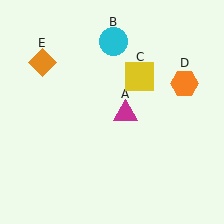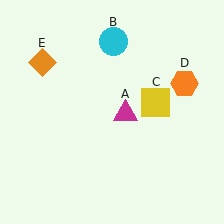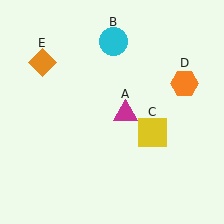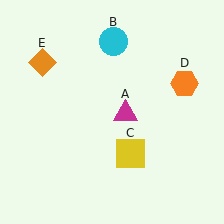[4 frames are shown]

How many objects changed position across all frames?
1 object changed position: yellow square (object C).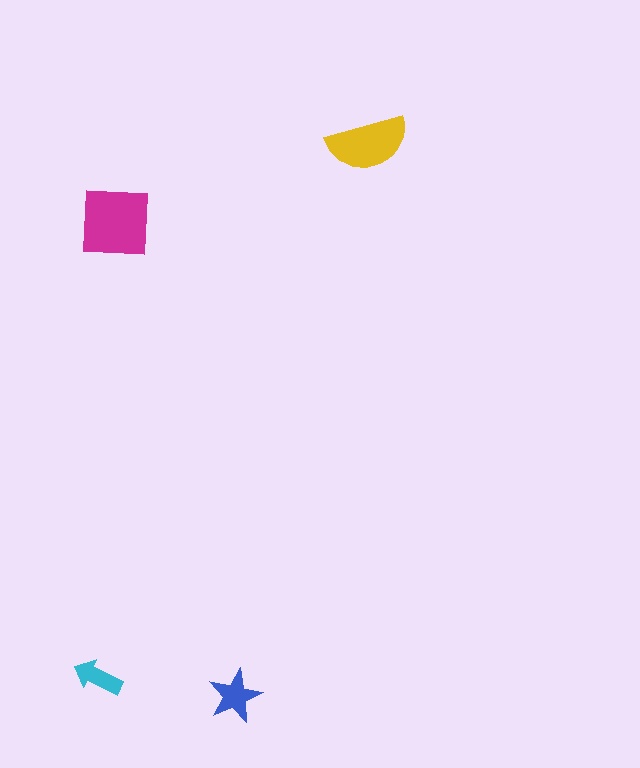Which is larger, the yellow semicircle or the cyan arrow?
The yellow semicircle.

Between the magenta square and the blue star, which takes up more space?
The magenta square.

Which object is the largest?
The magenta square.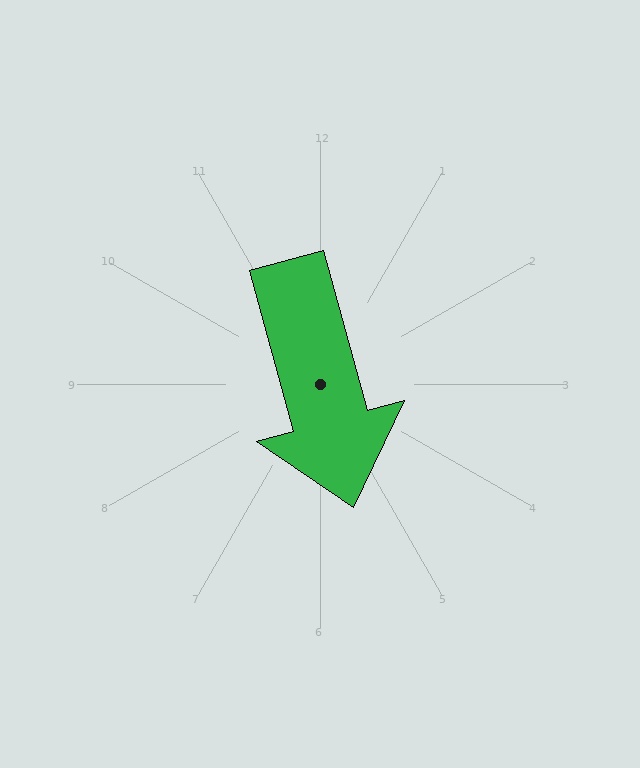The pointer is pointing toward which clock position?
Roughly 5 o'clock.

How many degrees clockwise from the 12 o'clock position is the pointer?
Approximately 165 degrees.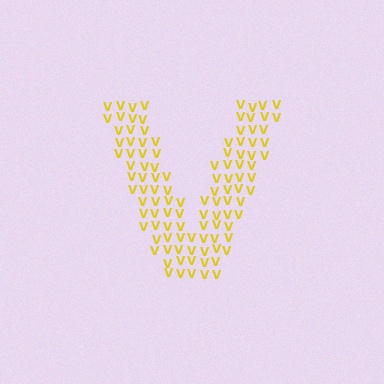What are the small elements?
The small elements are letter V's.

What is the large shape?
The large shape is the letter V.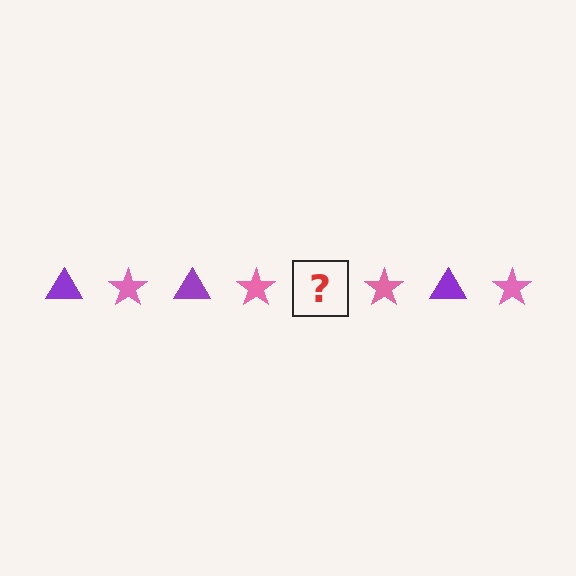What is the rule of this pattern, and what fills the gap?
The rule is that the pattern alternates between purple triangle and pink star. The gap should be filled with a purple triangle.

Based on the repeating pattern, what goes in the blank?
The blank should be a purple triangle.